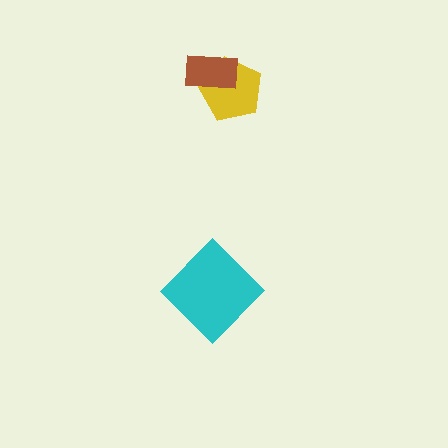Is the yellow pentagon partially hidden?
Yes, it is partially covered by another shape.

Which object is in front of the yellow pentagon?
The brown rectangle is in front of the yellow pentagon.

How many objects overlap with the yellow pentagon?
1 object overlaps with the yellow pentagon.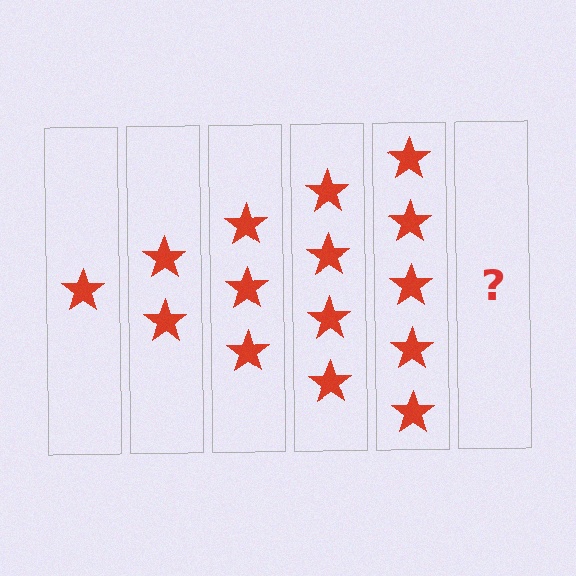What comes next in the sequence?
The next element should be 6 stars.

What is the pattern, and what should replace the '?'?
The pattern is that each step adds one more star. The '?' should be 6 stars.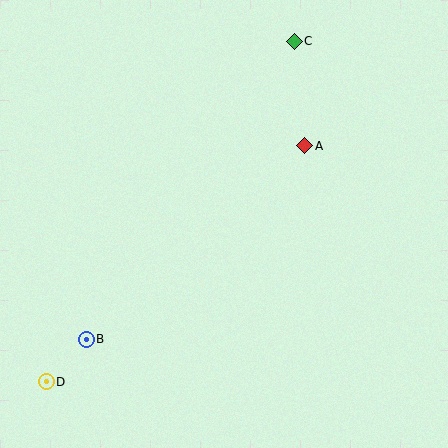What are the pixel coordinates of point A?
Point A is at (305, 146).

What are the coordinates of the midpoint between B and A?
The midpoint between B and A is at (195, 243).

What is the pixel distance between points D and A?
The distance between D and A is 350 pixels.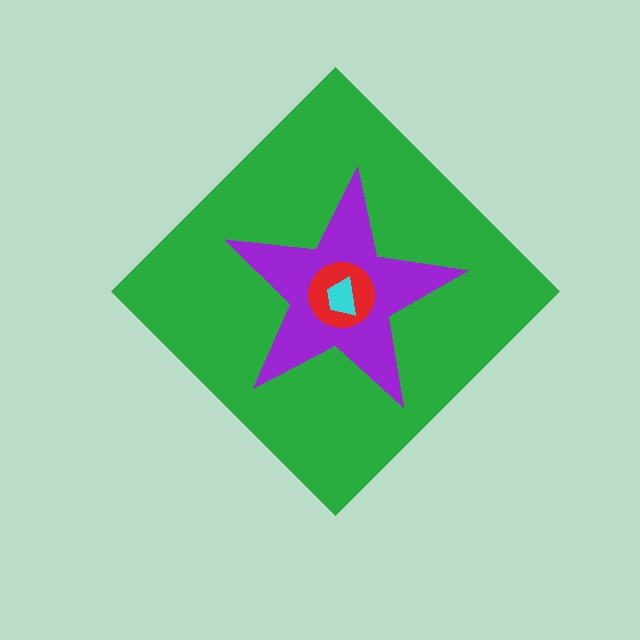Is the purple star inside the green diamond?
Yes.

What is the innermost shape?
The cyan trapezoid.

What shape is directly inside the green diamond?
The purple star.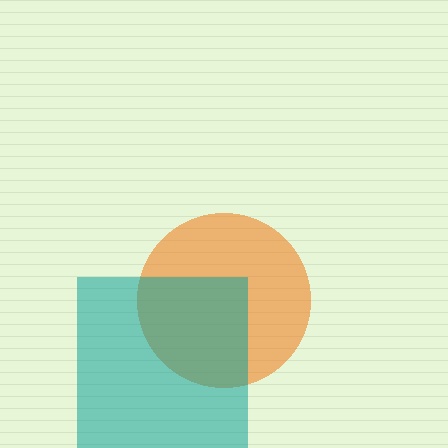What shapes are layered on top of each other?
The layered shapes are: an orange circle, a teal square.